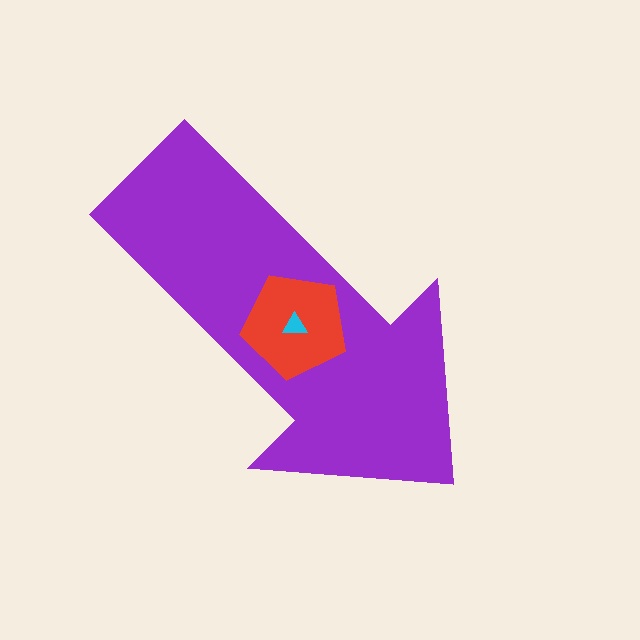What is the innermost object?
The cyan triangle.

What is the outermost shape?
The purple arrow.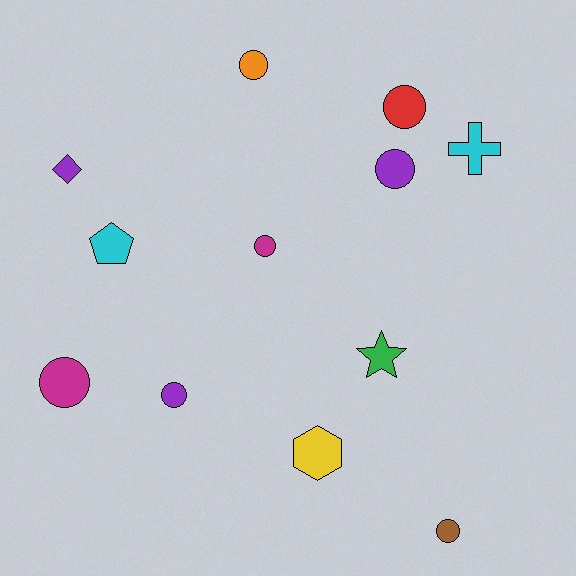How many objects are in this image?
There are 12 objects.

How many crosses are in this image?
There is 1 cross.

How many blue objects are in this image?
There are no blue objects.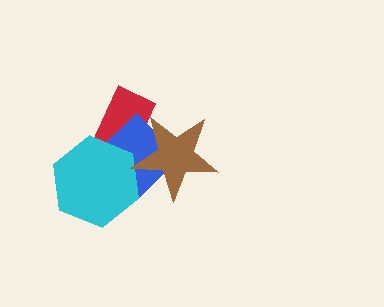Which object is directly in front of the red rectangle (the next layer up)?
The blue diamond is directly in front of the red rectangle.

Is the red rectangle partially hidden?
Yes, it is partially covered by another shape.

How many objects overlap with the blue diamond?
3 objects overlap with the blue diamond.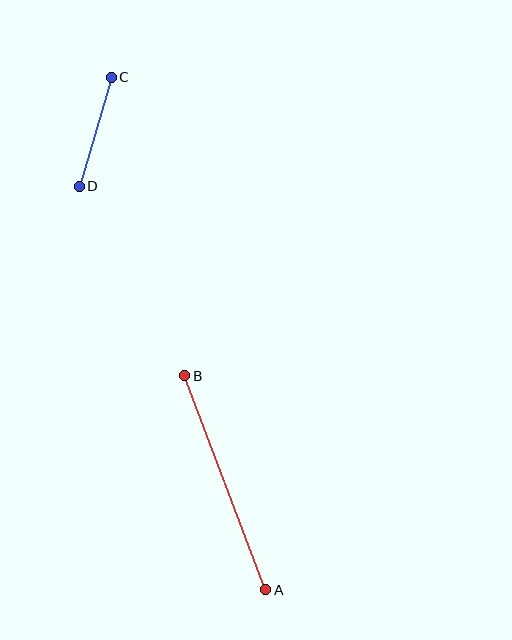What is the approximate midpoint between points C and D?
The midpoint is at approximately (95, 132) pixels.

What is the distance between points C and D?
The distance is approximately 113 pixels.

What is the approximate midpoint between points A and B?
The midpoint is at approximately (225, 483) pixels.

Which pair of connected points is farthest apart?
Points A and B are farthest apart.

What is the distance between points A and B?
The distance is approximately 229 pixels.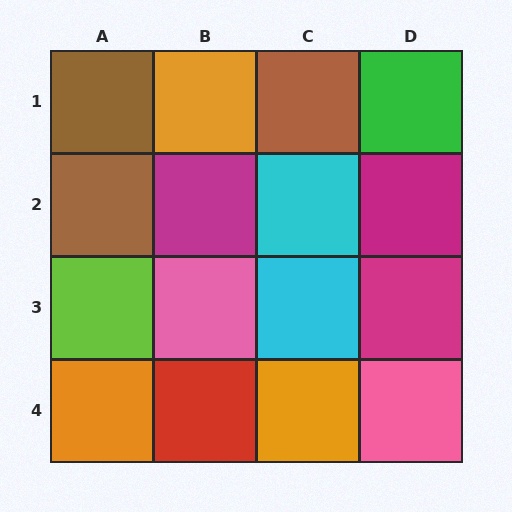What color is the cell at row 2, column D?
Magenta.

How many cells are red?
1 cell is red.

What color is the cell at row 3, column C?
Cyan.